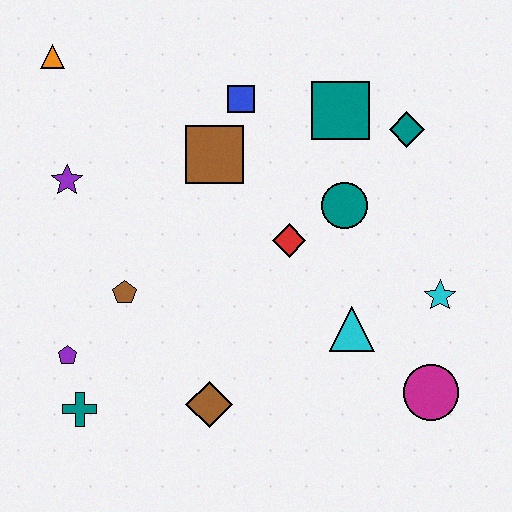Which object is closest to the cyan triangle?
The cyan star is closest to the cyan triangle.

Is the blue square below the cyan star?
No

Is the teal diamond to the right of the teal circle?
Yes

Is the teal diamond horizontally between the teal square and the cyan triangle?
No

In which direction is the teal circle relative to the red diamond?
The teal circle is to the right of the red diamond.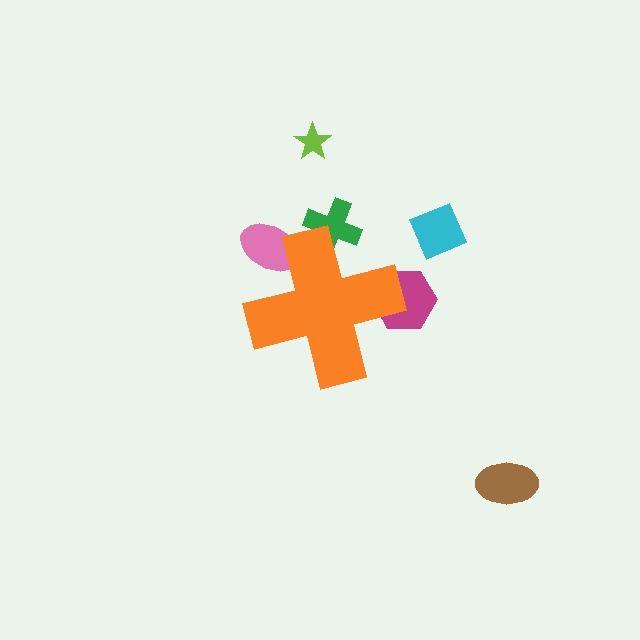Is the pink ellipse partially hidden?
Yes, the pink ellipse is partially hidden behind the orange cross.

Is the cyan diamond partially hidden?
No, the cyan diamond is fully visible.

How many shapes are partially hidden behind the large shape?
3 shapes are partially hidden.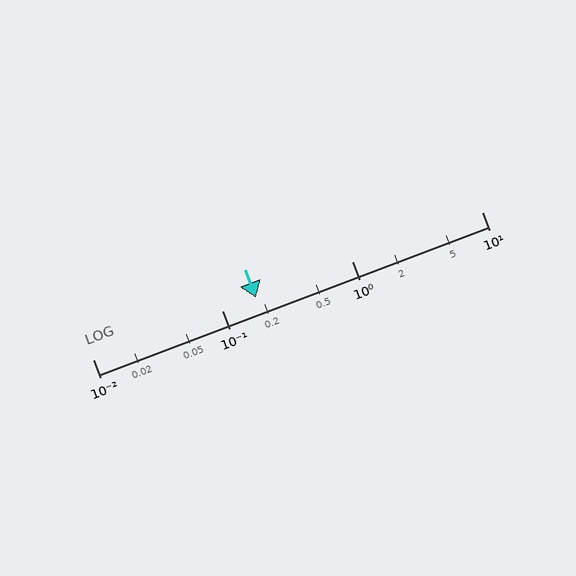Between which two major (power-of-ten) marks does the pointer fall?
The pointer is between 0.1 and 1.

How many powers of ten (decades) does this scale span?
The scale spans 3 decades, from 0.01 to 10.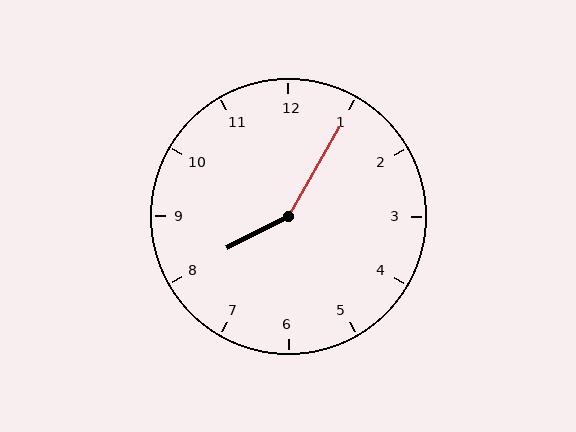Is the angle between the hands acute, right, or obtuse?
It is obtuse.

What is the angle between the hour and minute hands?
Approximately 148 degrees.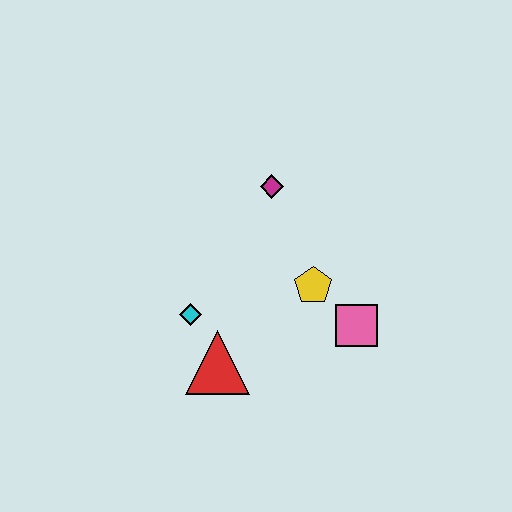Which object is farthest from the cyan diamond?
The pink square is farthest from the cyan diamond.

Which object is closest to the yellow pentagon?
The pink square is closest to the yellow pentagon.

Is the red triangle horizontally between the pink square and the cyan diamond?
Yes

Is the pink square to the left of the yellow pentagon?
No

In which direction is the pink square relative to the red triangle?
The pink square is to the right of the red triangle.